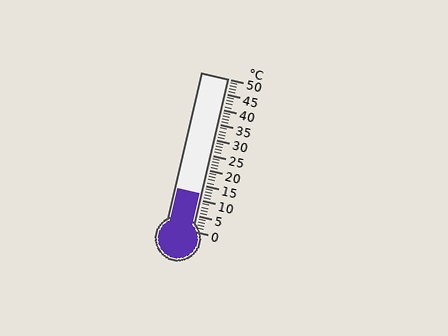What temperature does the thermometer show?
The thermometer shows approximately 12°C.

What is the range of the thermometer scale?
The thermometer scale ranges from 0°C to 50°C.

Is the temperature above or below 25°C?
The temperature is below 25°C.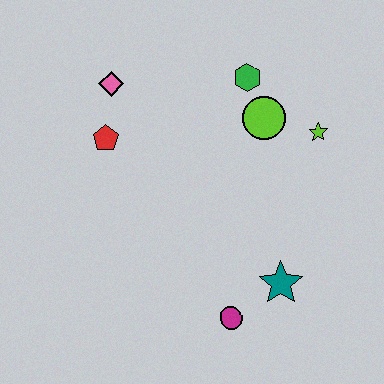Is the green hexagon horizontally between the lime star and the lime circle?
No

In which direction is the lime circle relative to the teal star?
The lime circle is above the teal star.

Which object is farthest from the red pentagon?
The teal star is farthest from the red pentagon.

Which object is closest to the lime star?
The lime circle is closest to the lime star.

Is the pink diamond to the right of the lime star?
No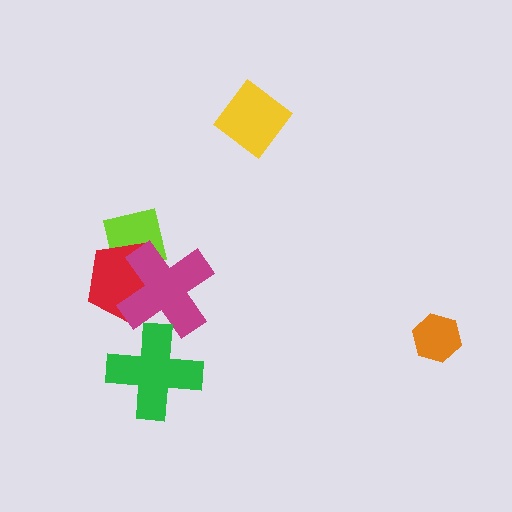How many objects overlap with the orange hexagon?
0 objects overlap with the orange hexagon.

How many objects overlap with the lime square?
2 objects overlap with the lime square.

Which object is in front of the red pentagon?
The magenta cross is in front of the red pentagon.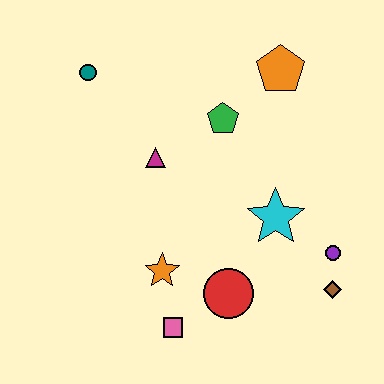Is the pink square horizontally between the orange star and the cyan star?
Yes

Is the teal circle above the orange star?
Yes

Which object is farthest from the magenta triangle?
The brown diamond is farthest from the magenta triangle.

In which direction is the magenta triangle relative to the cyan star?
The magenta triangle is to the left of the cyan star.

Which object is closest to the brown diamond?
The purple circle is closest to the brown diamond.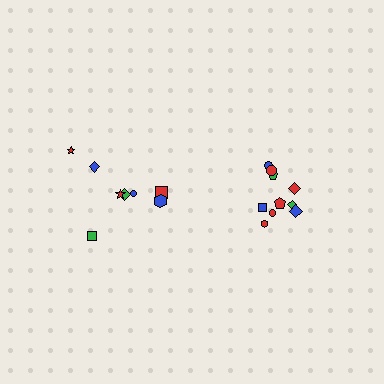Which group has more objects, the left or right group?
The right group.